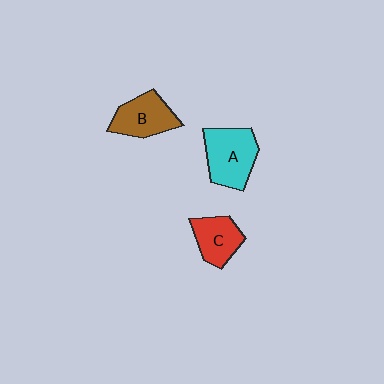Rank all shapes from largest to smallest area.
From largest to smallest: A (cyan), B (brown), C (red).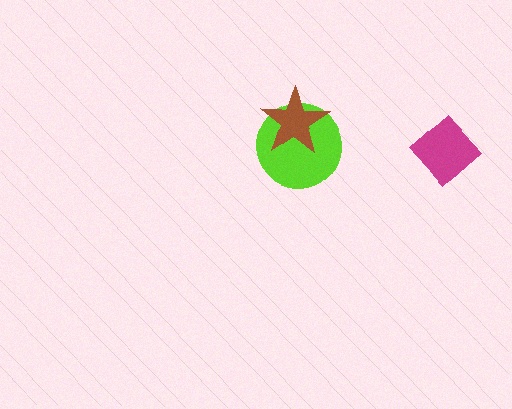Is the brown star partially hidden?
No, no other shape covers it.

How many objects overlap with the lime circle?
1 object overlaps with the lime circle.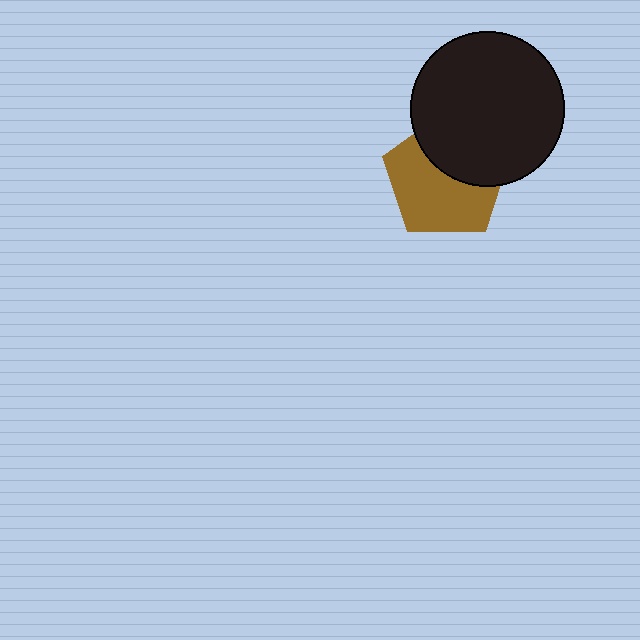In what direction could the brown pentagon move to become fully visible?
The brown pentagon could move down. That would shift it out from behind the black circle entirely.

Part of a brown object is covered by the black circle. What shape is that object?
It is a pentagon.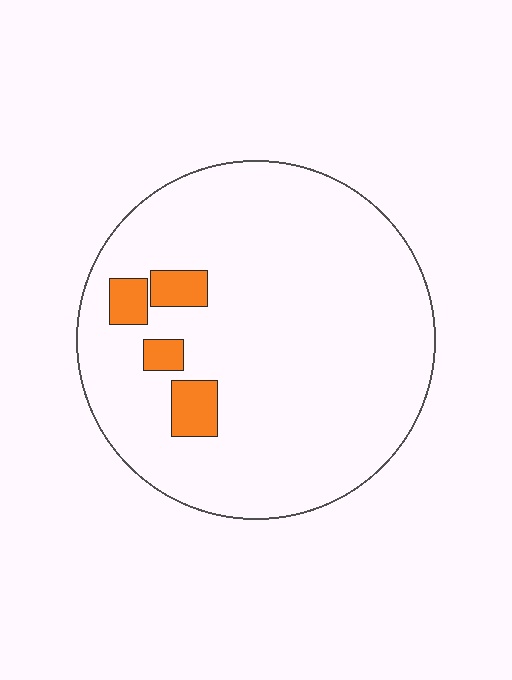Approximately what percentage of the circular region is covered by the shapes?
Approximately 10%.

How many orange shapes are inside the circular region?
4.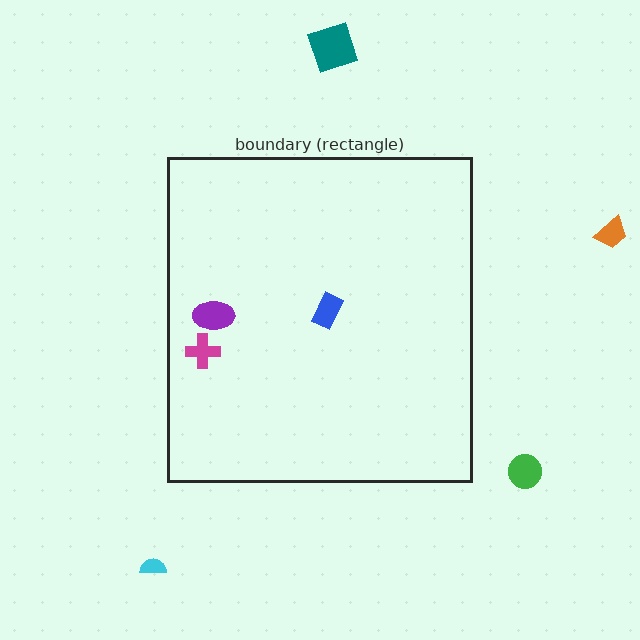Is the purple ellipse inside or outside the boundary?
Inside.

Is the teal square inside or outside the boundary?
Outside.